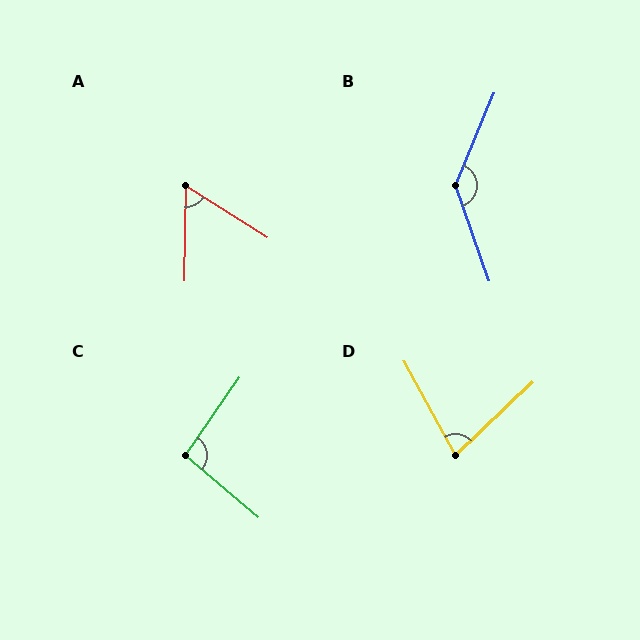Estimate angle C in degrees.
Approximately 96 degrees.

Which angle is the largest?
B, at approximately 138 degrees.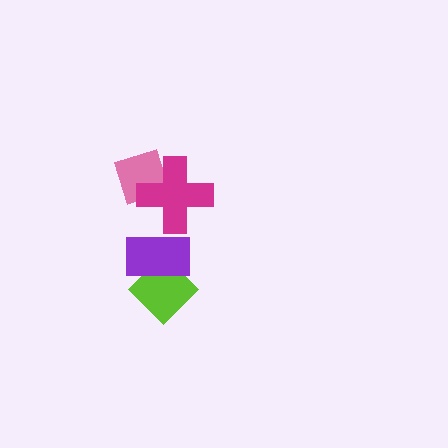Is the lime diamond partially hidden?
Yes, it is partially covered by another shape.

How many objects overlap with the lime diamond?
1 object overlaps with the lime diamond.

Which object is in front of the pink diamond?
The magenta cross is in front of the pink diamond.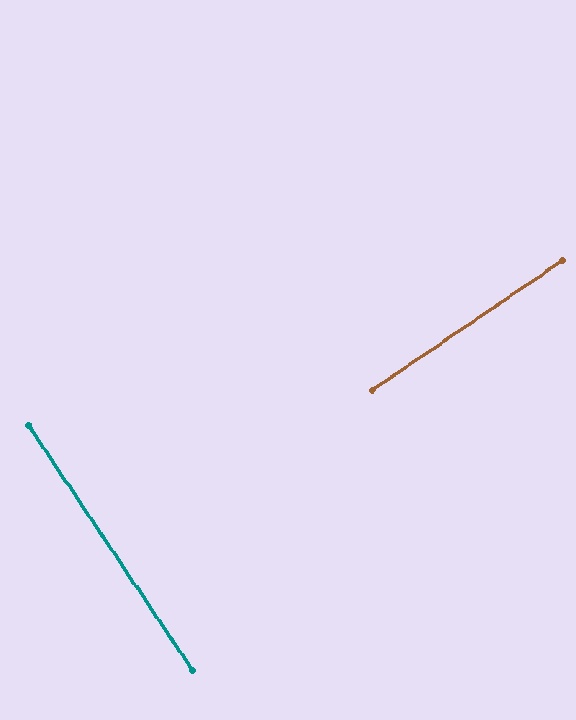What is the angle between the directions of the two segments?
Approximately 90 degrees.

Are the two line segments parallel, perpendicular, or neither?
Perpendicular — they meet at approximately 90°.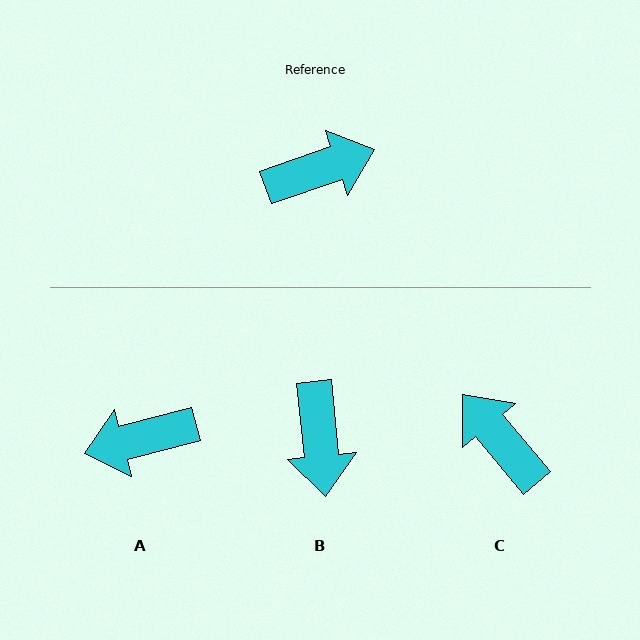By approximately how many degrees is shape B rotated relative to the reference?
Approximately 103 degrees clockwise.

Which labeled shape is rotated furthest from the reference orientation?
A, about 176 degrees away.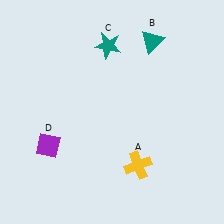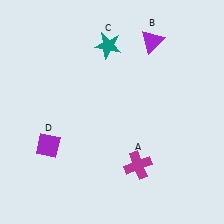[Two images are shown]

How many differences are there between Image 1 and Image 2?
There are 2 differences between the two images.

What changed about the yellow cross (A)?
In Image 1, A is yellow. In Image 2, it changed to magenta.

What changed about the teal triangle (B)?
In Image 1, B is teal. In Image 2, it changed to purple.